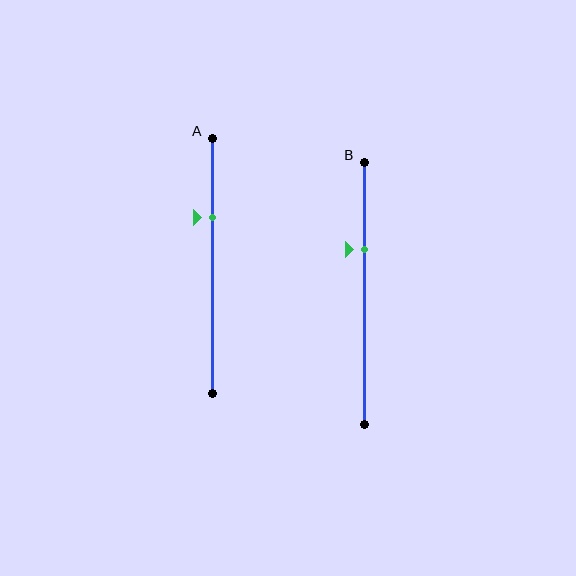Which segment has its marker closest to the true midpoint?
Segment B has its marker closest to the true midpoint.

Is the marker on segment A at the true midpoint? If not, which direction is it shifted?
No, the marker on segment A is shifted upward by about 19% of the segment length.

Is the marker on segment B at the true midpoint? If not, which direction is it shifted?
No, the marker on segment B is shifted upward by about 17% of the segment length.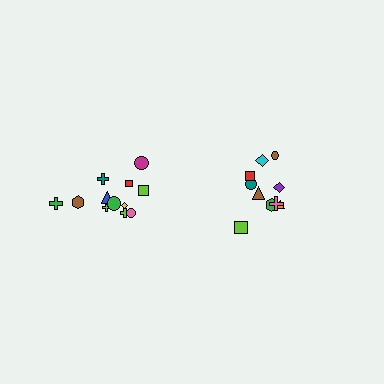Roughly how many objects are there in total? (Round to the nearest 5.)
Roughly 20 objects in total.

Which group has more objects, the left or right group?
The left group.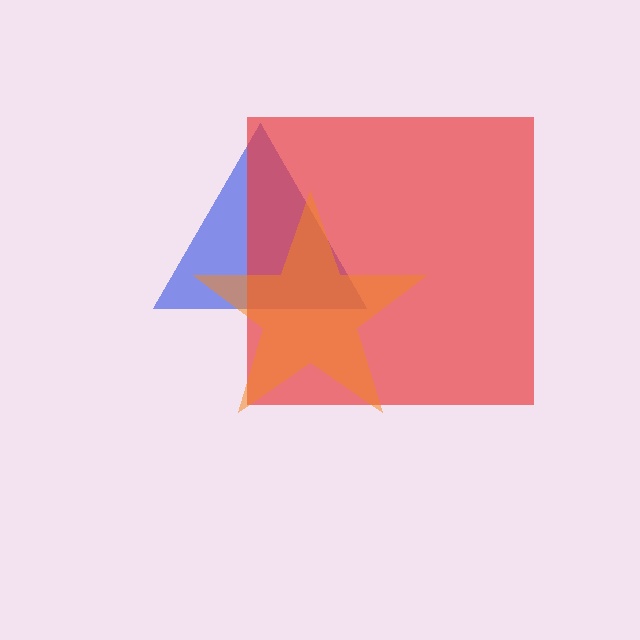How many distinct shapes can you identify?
There are 3 distinct shapes: a blue triangle, a red square, an orange star.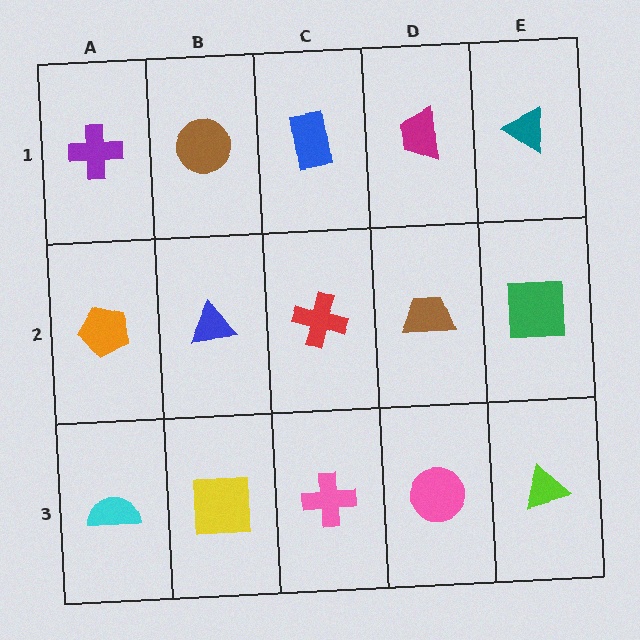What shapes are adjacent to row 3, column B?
A blue triangle (row 2, column B), a cyan semicircle (row 3, column A), a pink cross (row 3, column C).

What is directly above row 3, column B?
A blue triangle.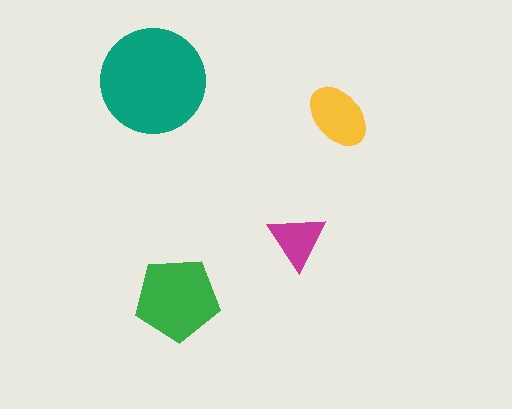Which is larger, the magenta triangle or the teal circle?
The teal circle.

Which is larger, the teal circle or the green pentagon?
The teal circle.